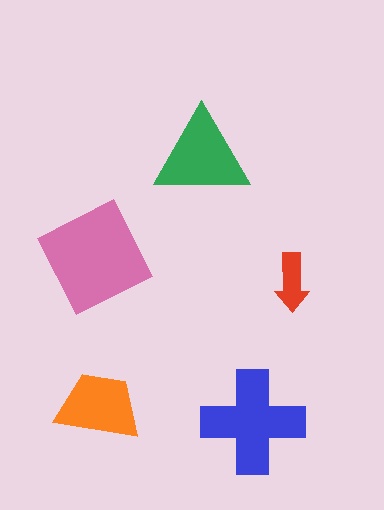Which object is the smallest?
The red arrow.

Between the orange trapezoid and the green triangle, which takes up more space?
The green triangle.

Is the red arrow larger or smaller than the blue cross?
Smaller.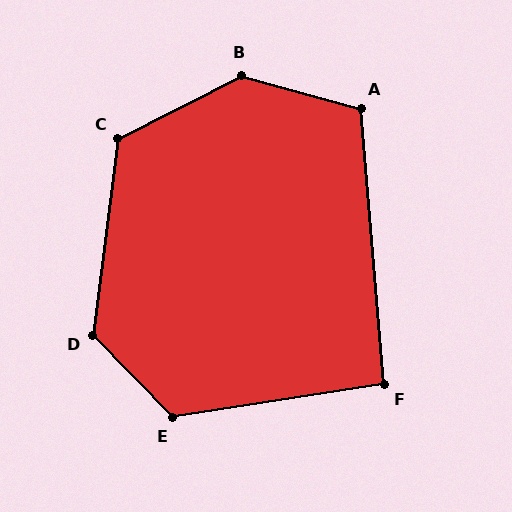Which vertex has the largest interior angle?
B, at approximately 137 degrees.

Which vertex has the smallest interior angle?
F, at approximately 94 degrees.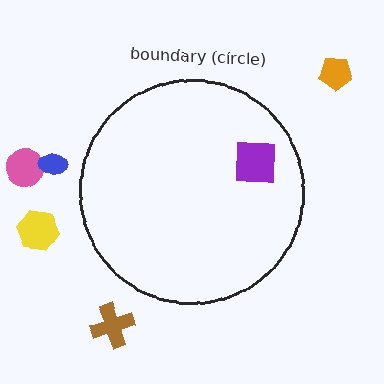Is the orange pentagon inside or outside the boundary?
Outside.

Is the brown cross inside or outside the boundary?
Outside.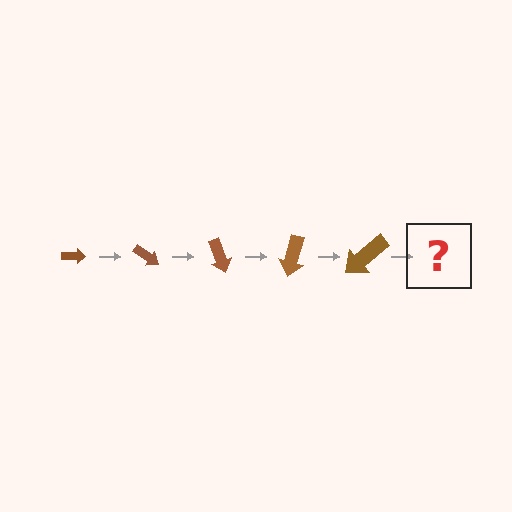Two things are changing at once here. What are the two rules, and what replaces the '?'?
The two rules are that the arrow grows larger each step and it rotates 35 degrees each step. The '?' should be an arrow, larger than the previous one and rotated 175 degrees from the start.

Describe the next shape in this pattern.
It should be an arrow, larger than the previous one and rotated 175 degrees from the start.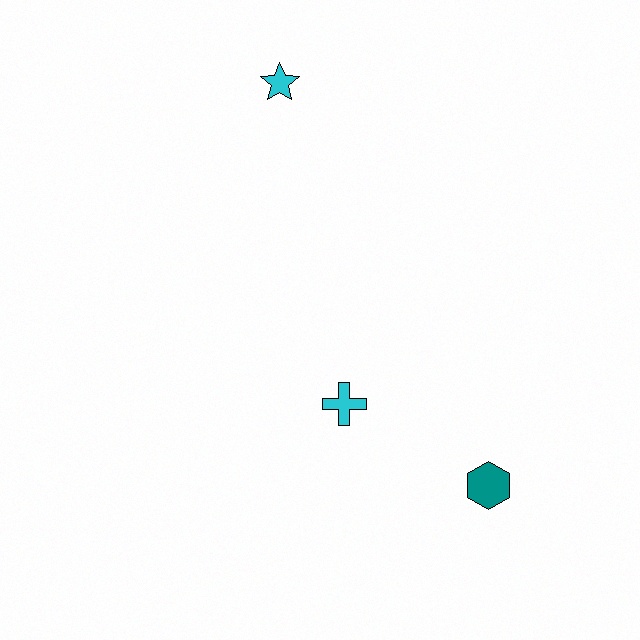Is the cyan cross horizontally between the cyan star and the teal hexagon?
Yes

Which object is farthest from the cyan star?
The teal hexagon is farthest from the cyan star.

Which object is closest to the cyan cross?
The teal hexagon is closest to the cyan cross.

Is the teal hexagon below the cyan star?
Yes